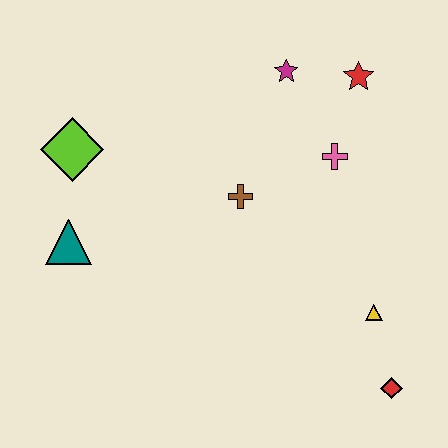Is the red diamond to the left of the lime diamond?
No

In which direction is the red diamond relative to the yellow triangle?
The red diamond is below the yellow triangle.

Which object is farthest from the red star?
The teal triangle is farthest from the red star.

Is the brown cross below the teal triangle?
No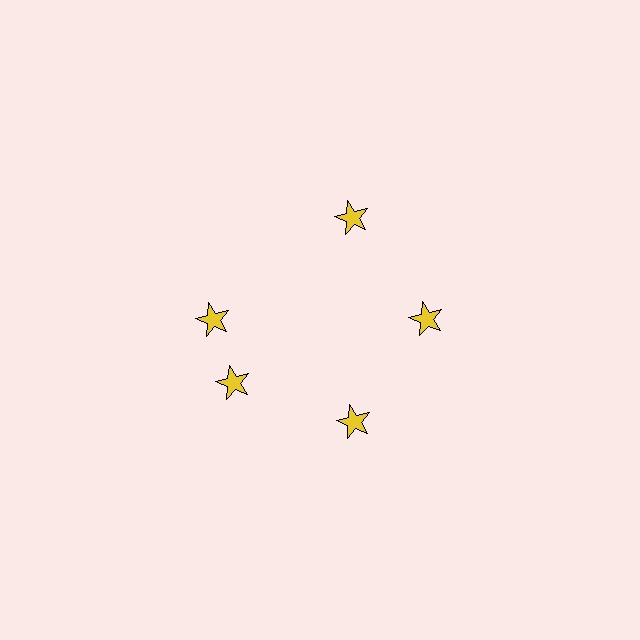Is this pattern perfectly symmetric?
No. The 5 yellow stars are arranged in a ring, but one element near the 10 o'clock position is rotated out of alignment along the ring, breaking the 5-fold rotational symmetry.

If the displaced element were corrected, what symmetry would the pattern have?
It would have 5-fold rotational symmetry — the pattern would map onto itself every 72 degrees.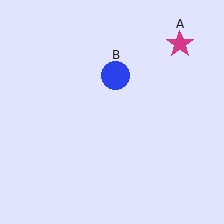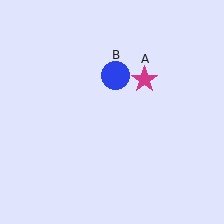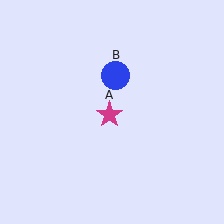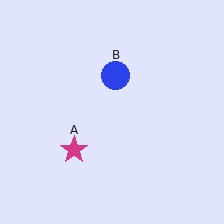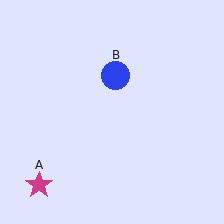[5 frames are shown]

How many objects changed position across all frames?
1 object changed position: magenta star (object A).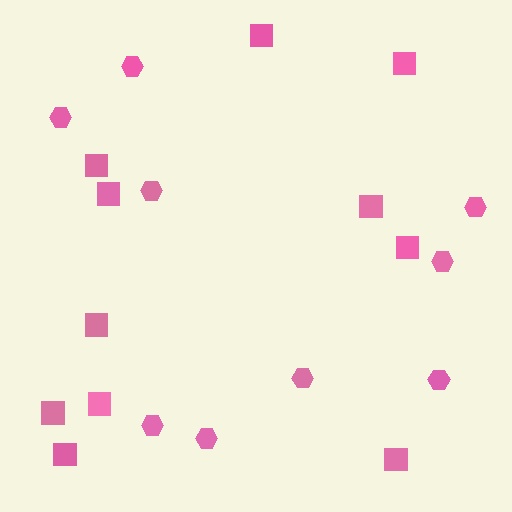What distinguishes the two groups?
There are 2 groups: one group of squares (11) and one group of hexagons (9).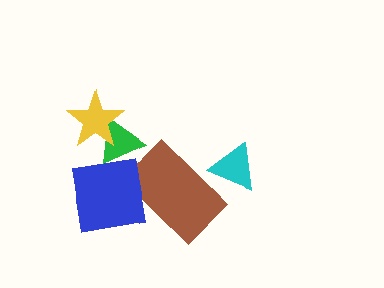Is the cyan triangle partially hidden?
No, no other shape covers it.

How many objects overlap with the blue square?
1 object overlaps with the blue square.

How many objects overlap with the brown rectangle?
2 objects overlap with the brown rectangle.